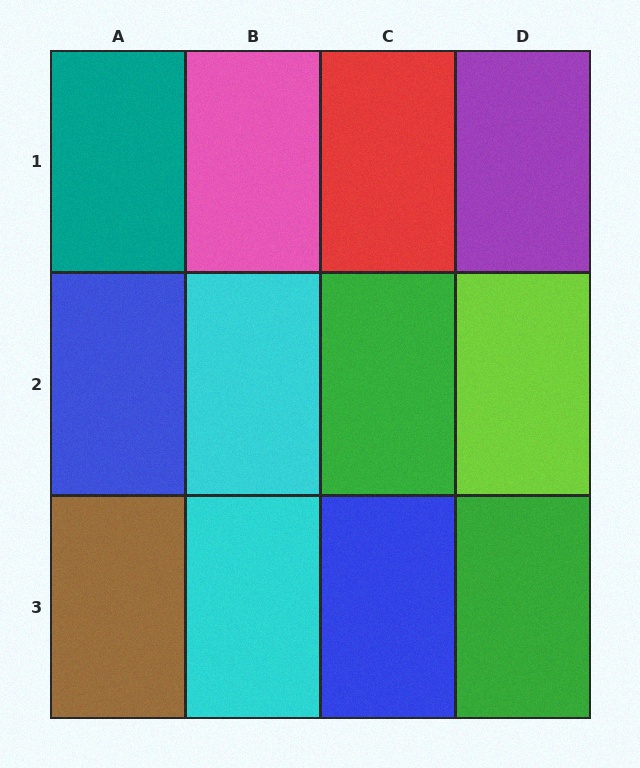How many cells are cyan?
2 cells are cyan.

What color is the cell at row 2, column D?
Lime.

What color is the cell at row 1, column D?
Purple.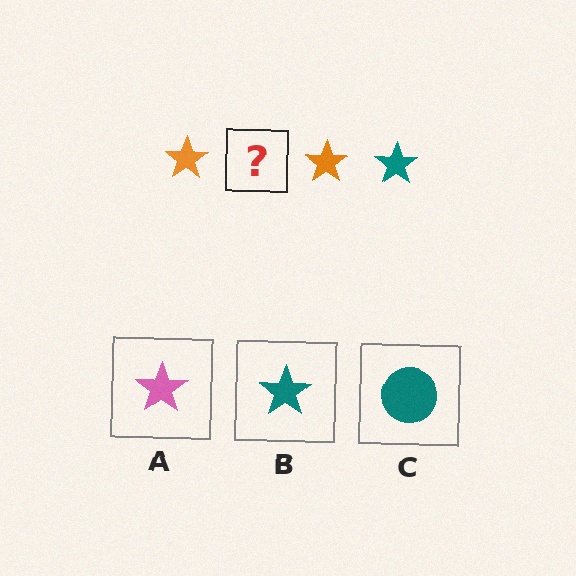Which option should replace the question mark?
Option B.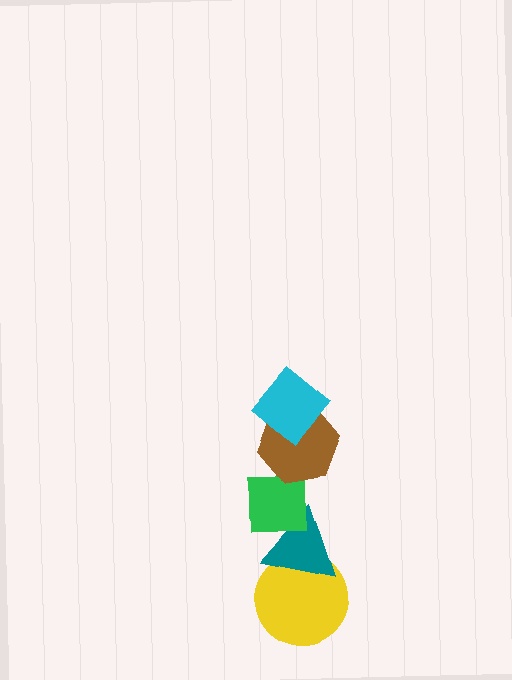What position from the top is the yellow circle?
The yellow circle is 5th from the top.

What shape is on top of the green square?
The brown hexagon is on top of the green square.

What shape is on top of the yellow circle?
The teal triangle is on top of the yellow circle.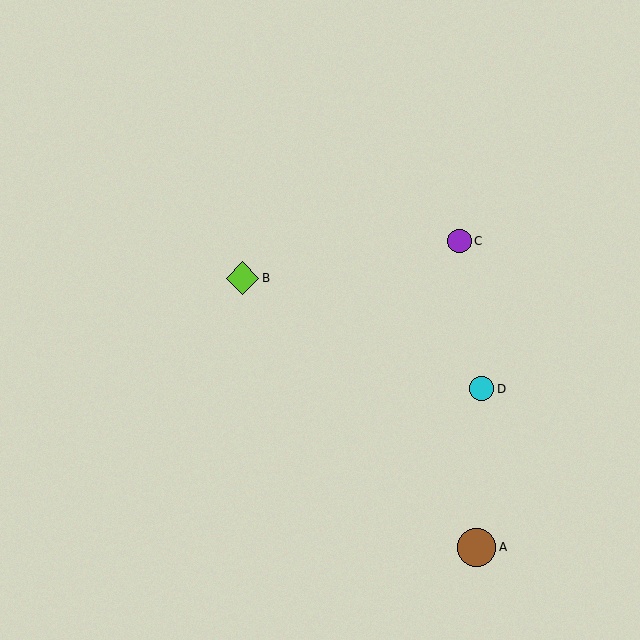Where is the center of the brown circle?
The center of the brown circle is at (477, 547).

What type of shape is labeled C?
Shape C is a purple circle.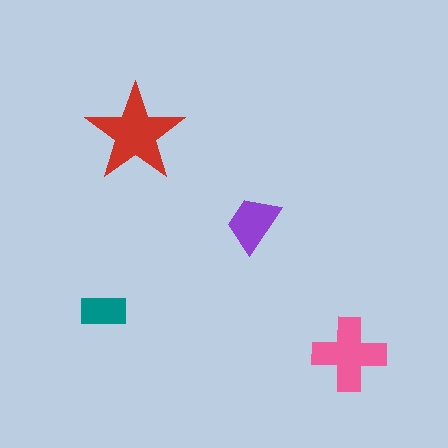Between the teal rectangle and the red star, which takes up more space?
The red star.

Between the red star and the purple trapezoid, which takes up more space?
The red star.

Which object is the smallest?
The teal rectangle.